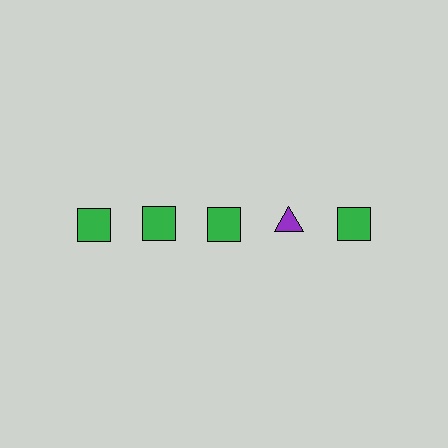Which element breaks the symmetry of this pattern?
The purple triangle in the top row, second from right column breaks the symmetry. All other shapes are green squares.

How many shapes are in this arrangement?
There are 5 shapes arranged in a grid pattern.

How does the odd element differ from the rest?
It differs in both color (purple instead of green) and shape (triangle instead of square).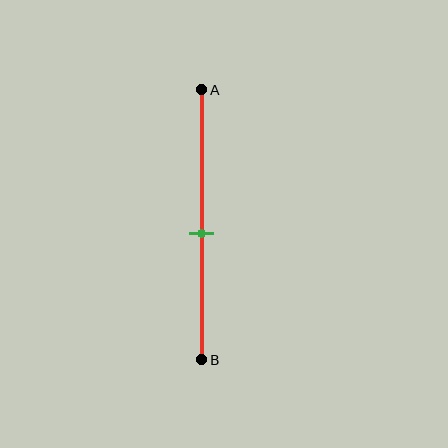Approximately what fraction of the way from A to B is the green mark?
The green mark is approximately 55% of the way from A to B.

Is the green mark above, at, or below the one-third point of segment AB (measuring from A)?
The green mark is below the one-third point of segment AB.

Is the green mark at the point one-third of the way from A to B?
No, the mark is at about 55% from A, not at the 33% one-third point.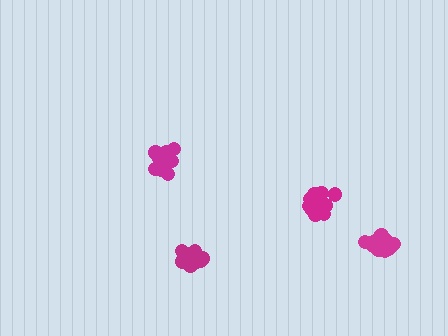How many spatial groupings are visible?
There are 4 spatial groupings.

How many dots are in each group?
Group 1: 16 dots, Group 2: 14 dots, Group 3: 19 dots, Group 4: 16 dots (65 total).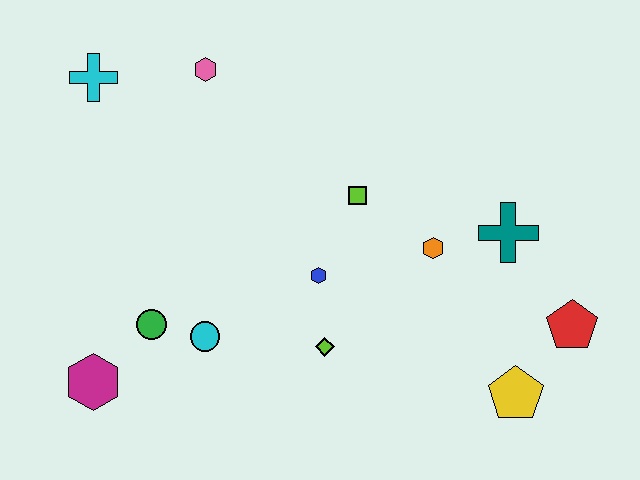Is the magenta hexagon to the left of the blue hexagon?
Yes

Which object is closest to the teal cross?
The orange hexagon is closest to the teal cross.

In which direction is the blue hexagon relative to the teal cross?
The blue hexagon is to the left of the teal cross.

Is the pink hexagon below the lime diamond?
No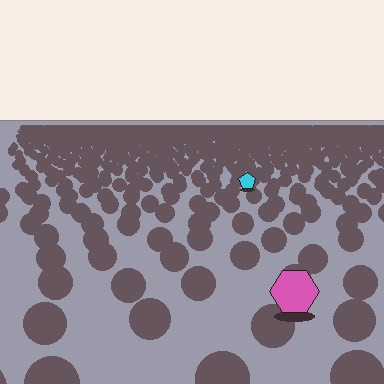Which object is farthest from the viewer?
The cyan pentagon is farthest from the viewer. It appears smaller and the ground texture around it is denser.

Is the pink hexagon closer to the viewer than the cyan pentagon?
Yes. The pink hexagon is closer — you can tell from the texture gradient: the ground texture is coarser near it.